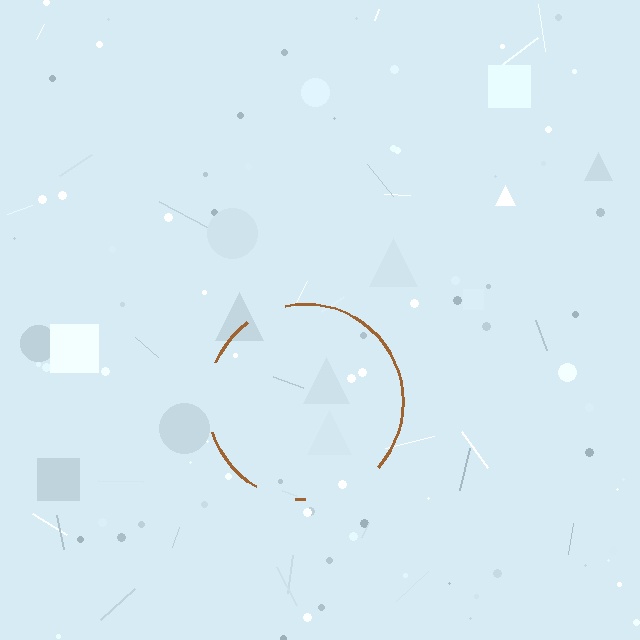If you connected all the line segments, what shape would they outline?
They would outline a circle.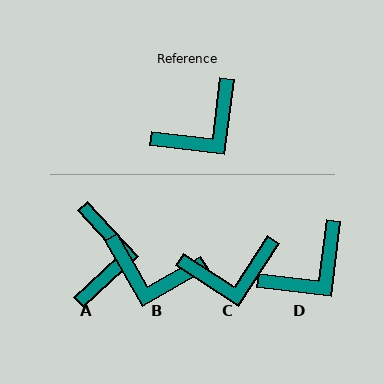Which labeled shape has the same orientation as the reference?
D.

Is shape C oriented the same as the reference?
No, it is off by about 26 degrees.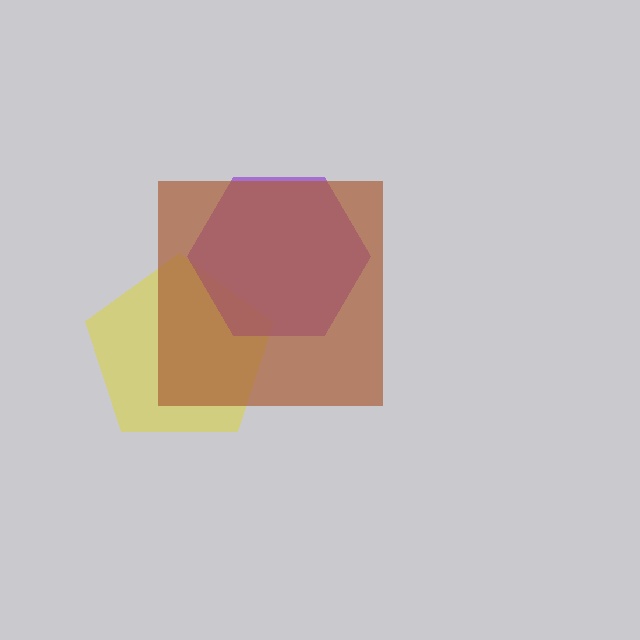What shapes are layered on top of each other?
The layered shapes are: a yellow pentagon, a purple hexagon, a brown square.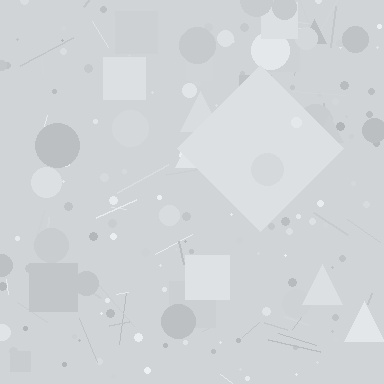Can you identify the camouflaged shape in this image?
The camouflaged shape is a diamond.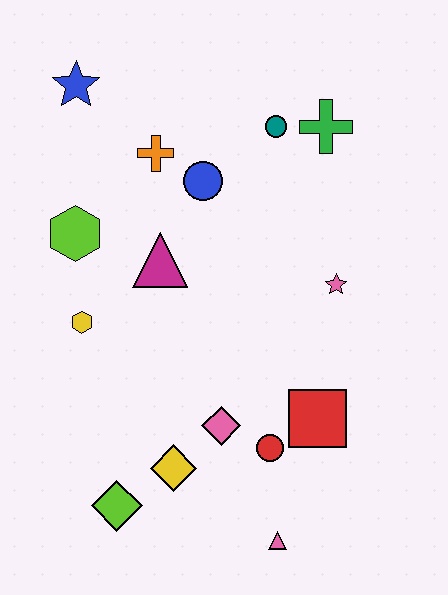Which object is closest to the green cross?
The teal circle is closest to the green cross.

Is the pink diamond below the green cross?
Yes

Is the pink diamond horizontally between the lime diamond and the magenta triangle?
No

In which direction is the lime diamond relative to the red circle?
The lime diamond is to the left of the red circle.